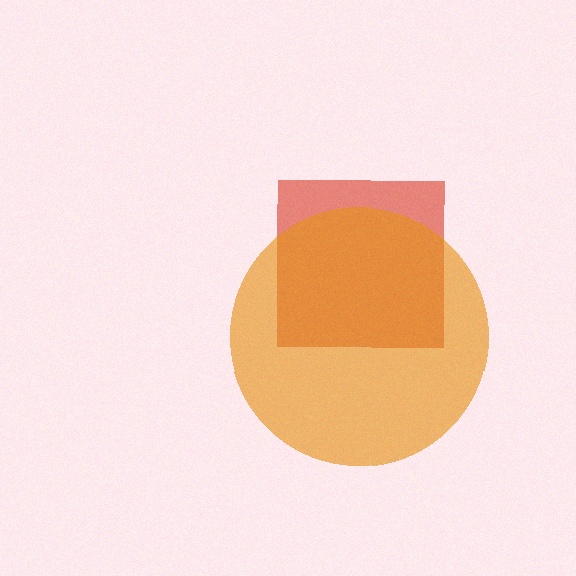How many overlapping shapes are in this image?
There are 2 overlapping shapes in the image.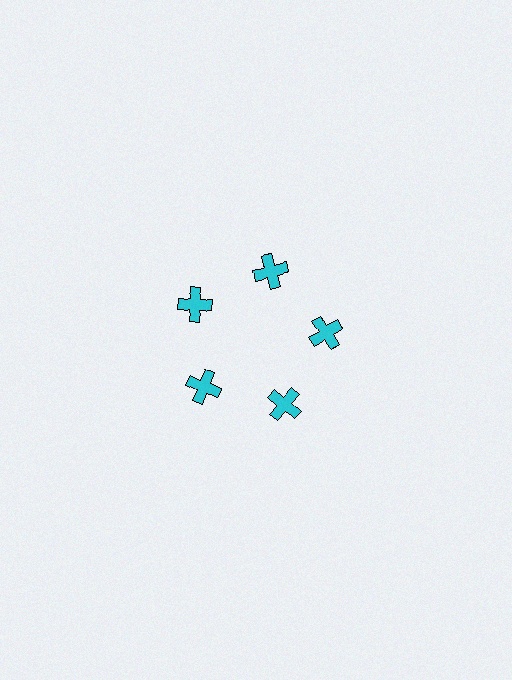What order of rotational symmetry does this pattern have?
This pattern has 5-fold rotational symmetry.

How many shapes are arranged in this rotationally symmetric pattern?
There are 5 shapes, arranged in 5 groups of 1.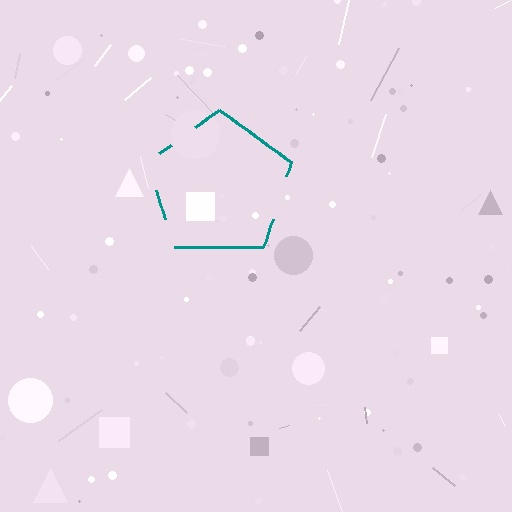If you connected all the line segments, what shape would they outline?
They would outline a pentagon.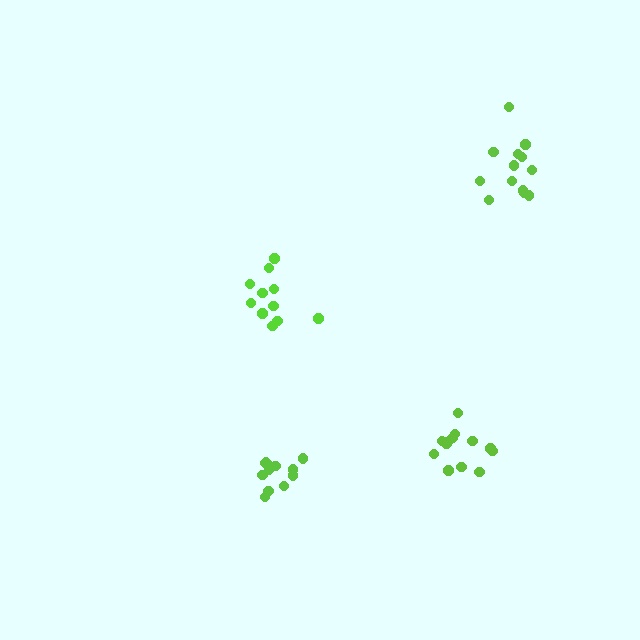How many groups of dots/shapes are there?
There are 4 groups.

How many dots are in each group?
Group 1: 12 dots, Group 2: 11 dots, Group 3: 13 dots, Group 4: 14 dots (50 total).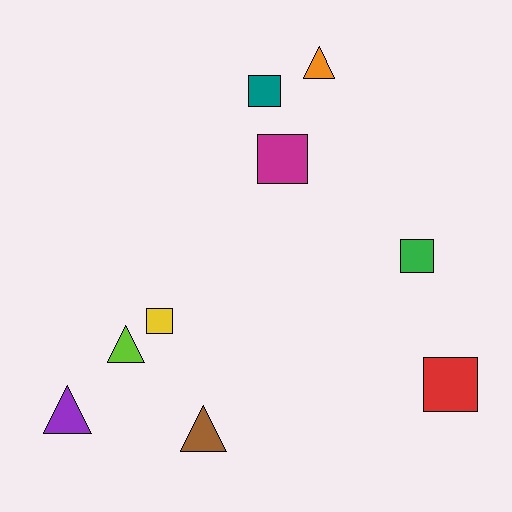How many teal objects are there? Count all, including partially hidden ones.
There is 1 teal object.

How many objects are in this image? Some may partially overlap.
There are 9 objects.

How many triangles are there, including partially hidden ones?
There are 4 triangles.